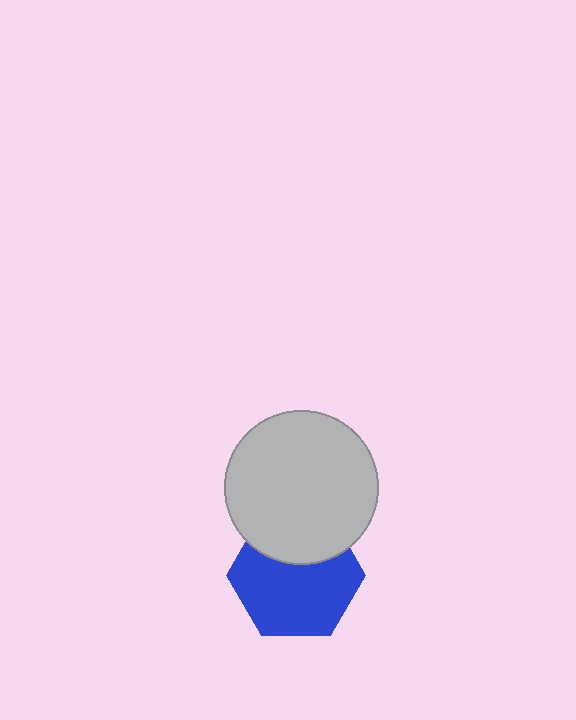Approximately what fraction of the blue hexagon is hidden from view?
Roughly 32% of the blue hexagon is hidden behind the light gray circle.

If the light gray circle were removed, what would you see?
You would see the complete blue hexagon.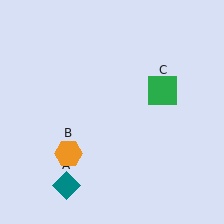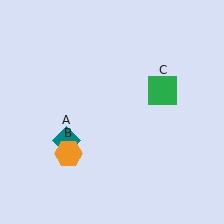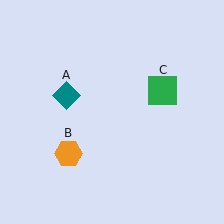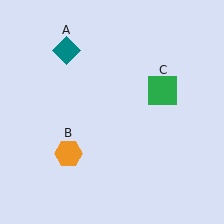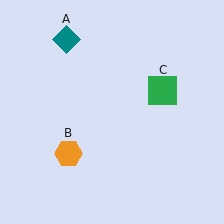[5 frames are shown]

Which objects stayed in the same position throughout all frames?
Orange hexagon (object B) and green square (object C) remained stationary.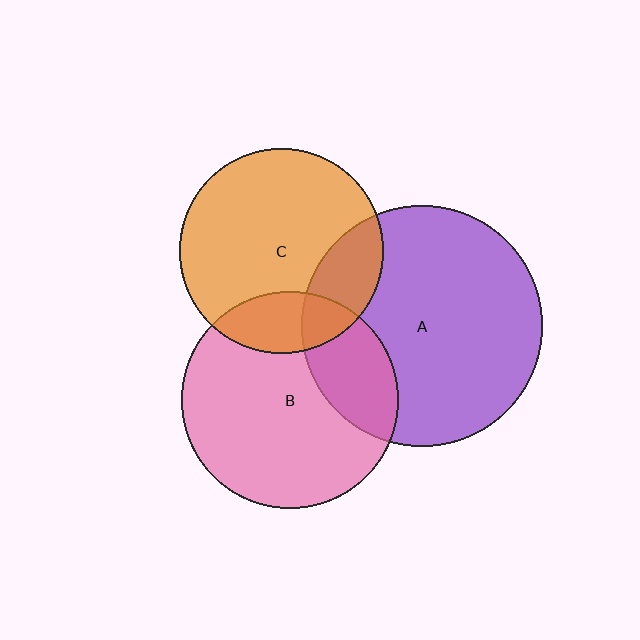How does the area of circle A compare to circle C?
Approximately 1.4 times.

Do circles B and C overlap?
Yes.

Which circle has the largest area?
Circle A (purple).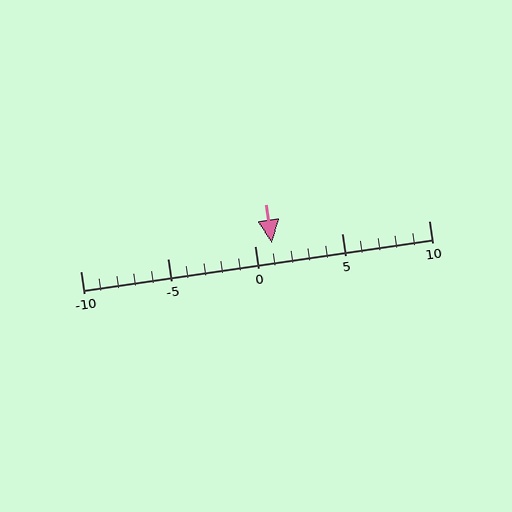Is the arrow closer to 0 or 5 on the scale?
The arrow is closer to 0.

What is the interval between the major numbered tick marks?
The major tick marks are spaced 5 units apart.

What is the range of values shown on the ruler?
The ruler shows values from -10 to 10.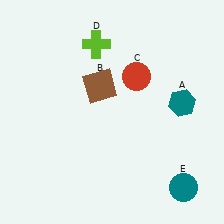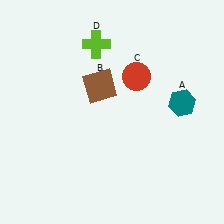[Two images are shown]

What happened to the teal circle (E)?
The teal circle (E) was removed in Image 2. It was in the bottom-right area of Image 1.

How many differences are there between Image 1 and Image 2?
There is 1 difference between the two images.